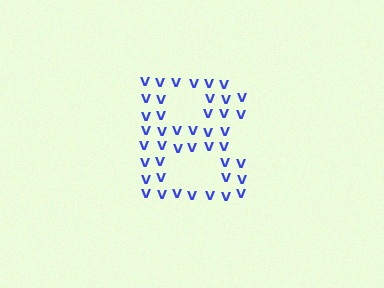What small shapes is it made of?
It is made of small letter V's.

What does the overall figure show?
The overall figure shows the letter B.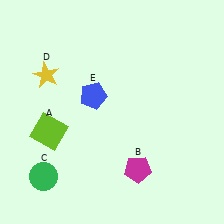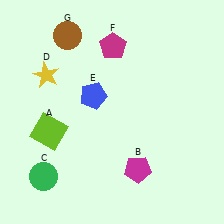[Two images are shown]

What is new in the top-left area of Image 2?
A brown circle (G) was added in the top-left area of Image 2.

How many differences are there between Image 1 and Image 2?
There are 2 differences between the two images.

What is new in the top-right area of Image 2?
A magenta pentagon (F) was added in the top-right area of Image 2.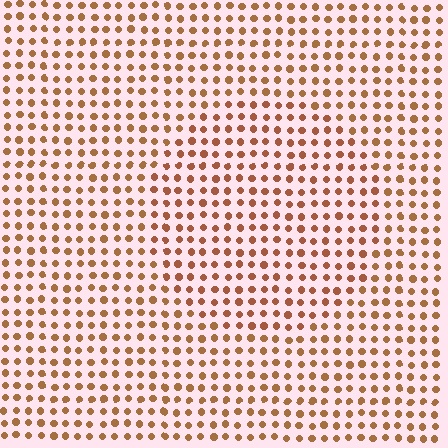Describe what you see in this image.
The image is filled with small brown elements in a uniform arrangement. A circle-shaped region is visible where the elements are tinted to a slightly different hue, forming a subtle color boundary.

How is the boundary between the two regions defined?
The boundary is defined purely by a slight shift in hue (about 13 degrees). Spacing, size, and orientation are identical on both sides.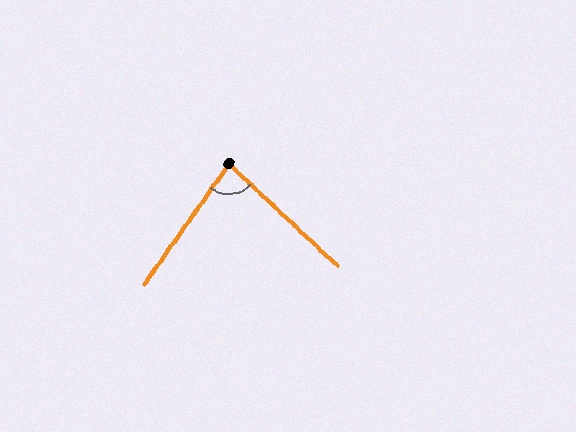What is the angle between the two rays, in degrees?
Approximately 82 degrees.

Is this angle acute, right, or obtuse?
It is acute.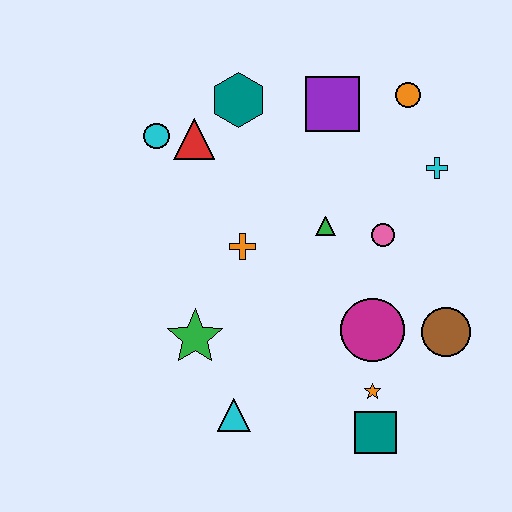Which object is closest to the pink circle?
The green triangle is closest to the pink circle.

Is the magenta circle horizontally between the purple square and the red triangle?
No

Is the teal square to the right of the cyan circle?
Yes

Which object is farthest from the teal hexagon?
The teal square is farthest from the teal hexagon.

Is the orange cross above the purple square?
No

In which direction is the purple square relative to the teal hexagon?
The purple square is to the right of the teal hexagon.